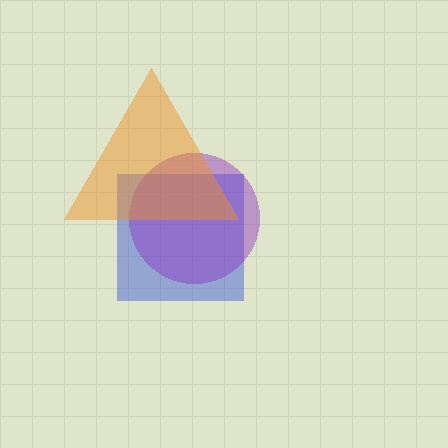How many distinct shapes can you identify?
There are 3 distinct shapes: a blue square, a purple circle, an orange triangle.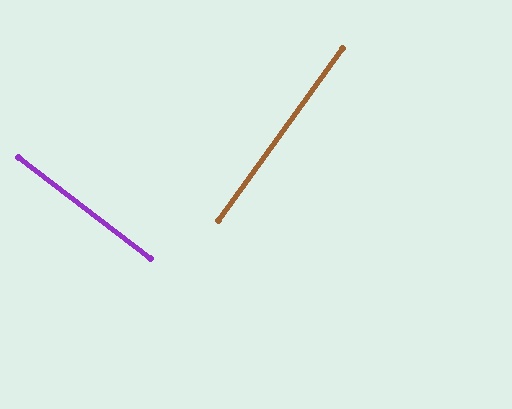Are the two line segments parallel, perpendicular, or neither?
Perpendicular — they meet at approximately 89°.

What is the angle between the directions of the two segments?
Approximately 89 degrees.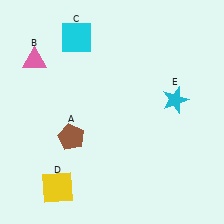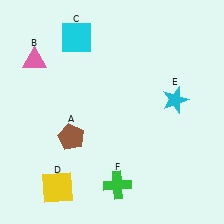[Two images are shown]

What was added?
A green cross (F) was added in Image 2.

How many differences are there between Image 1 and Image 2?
There is 1 difference between the two images.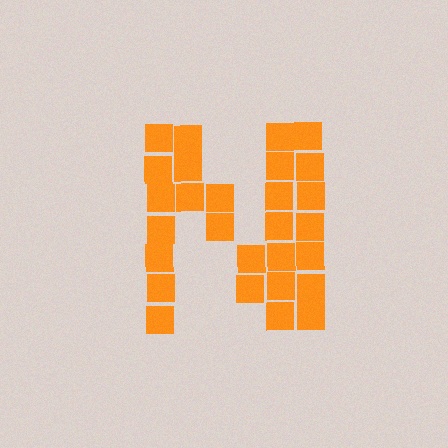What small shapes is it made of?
It is made of small squares.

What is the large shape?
The large shape is the letter N.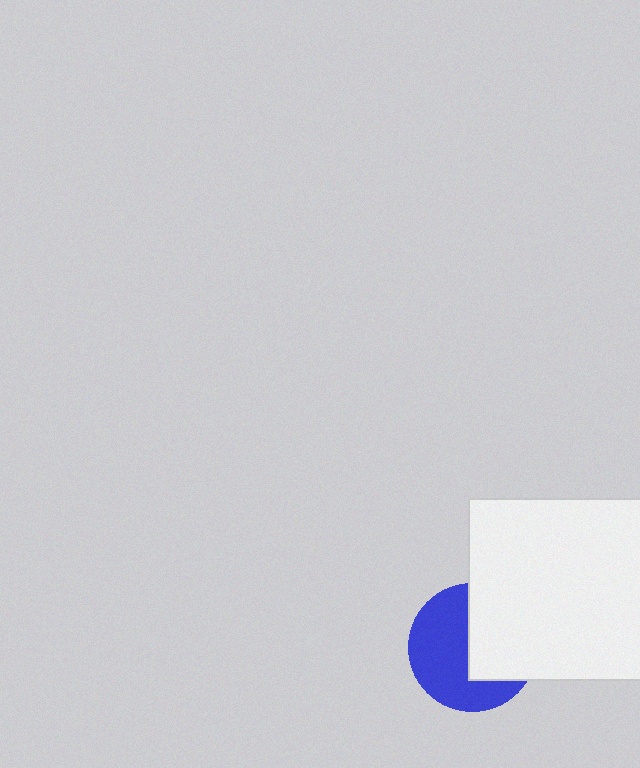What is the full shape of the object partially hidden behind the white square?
The partially hidden object is a blue circle.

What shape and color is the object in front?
The object in front is a white square.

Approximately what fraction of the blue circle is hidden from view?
Roughly 45% of the blue circle is hidden behind the white square.